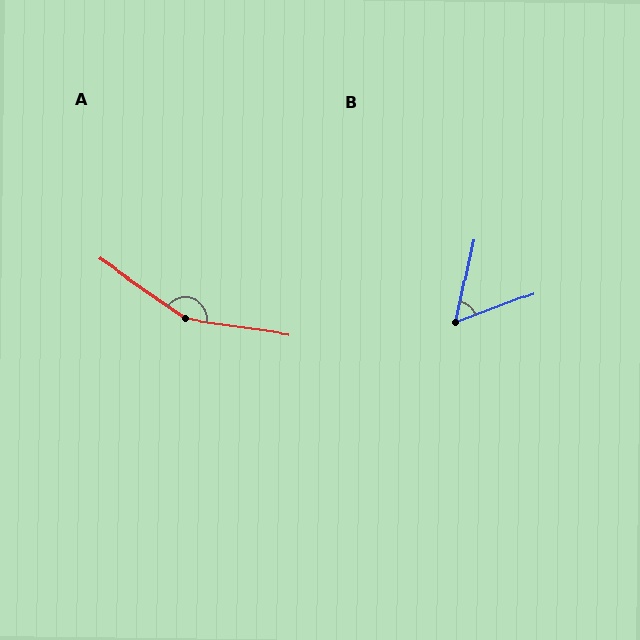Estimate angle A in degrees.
Approximately 153 degrees.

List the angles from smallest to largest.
B (57°), A (153°).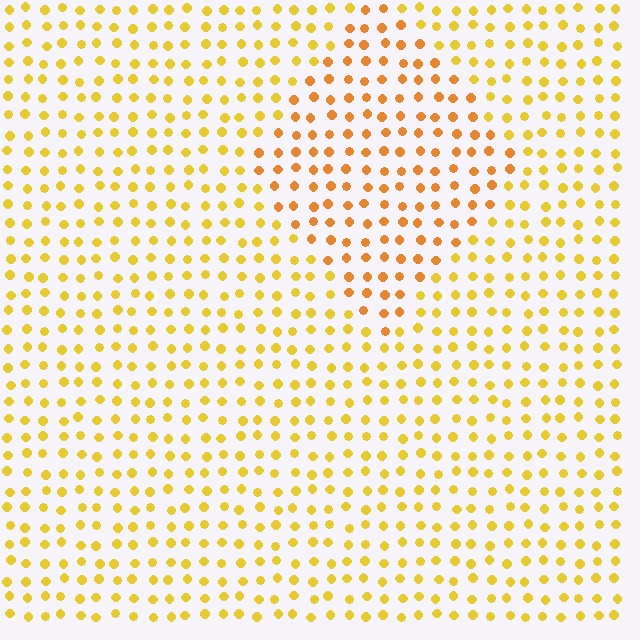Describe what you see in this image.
The image is filled with small yellow elements in a uniform arrangement. A diamond-shaped region is visible where the elements are tinted to a slightly different hue, forming a subtle color boundary.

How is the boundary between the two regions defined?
The boundary is defined purely by a slight shift in hue (about 23 degrees). Spacing, size, and orientation are identical on both sides.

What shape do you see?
I see a diamond.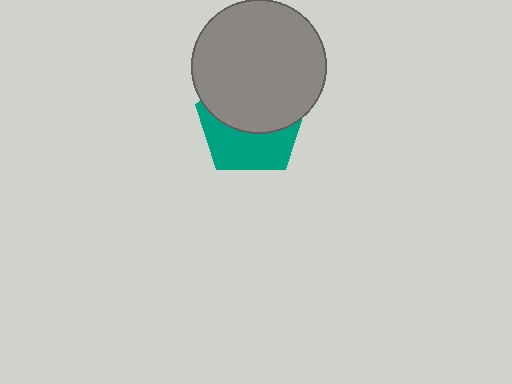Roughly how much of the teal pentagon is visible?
A small part of it is visible (roughly 45%).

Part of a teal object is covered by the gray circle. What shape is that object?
It is a pentagon.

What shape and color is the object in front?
The object in front is a gray circle.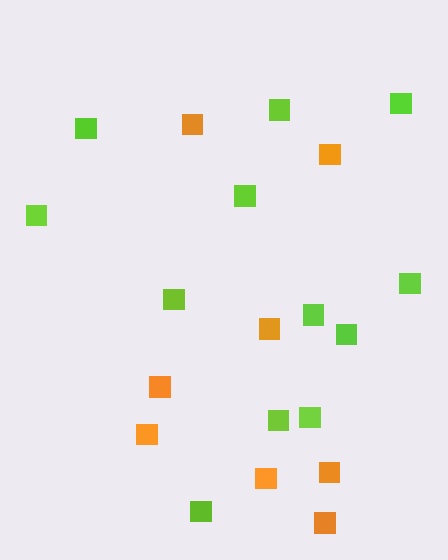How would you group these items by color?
There are 2 groups: one group of lime squares (12) and one group of orange squares (8).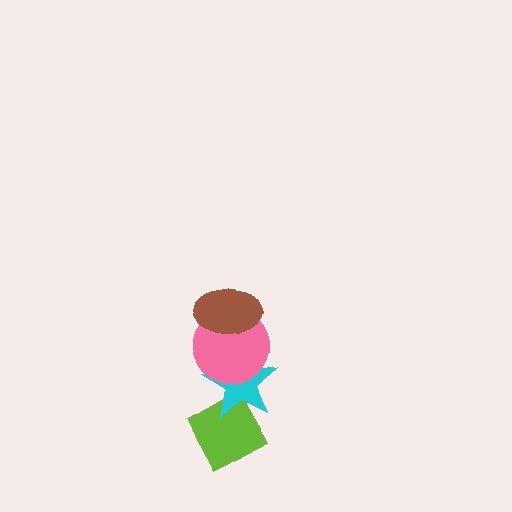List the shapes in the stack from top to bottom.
From top to bottom: the brown ellipse, the pink circle, the cyan star, the lime diamond.